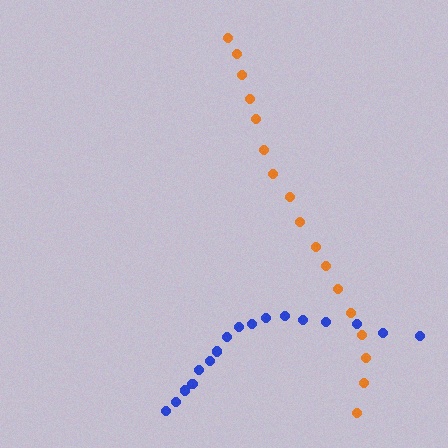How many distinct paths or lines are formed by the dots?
There are 2 distinct paths.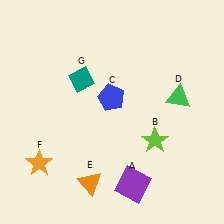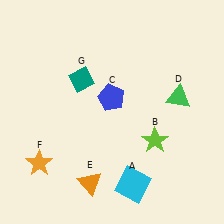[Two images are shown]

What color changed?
The square (A) changed from purple in Image 1 to cyan in Image 2.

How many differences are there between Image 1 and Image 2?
There is 1 difference between the two images.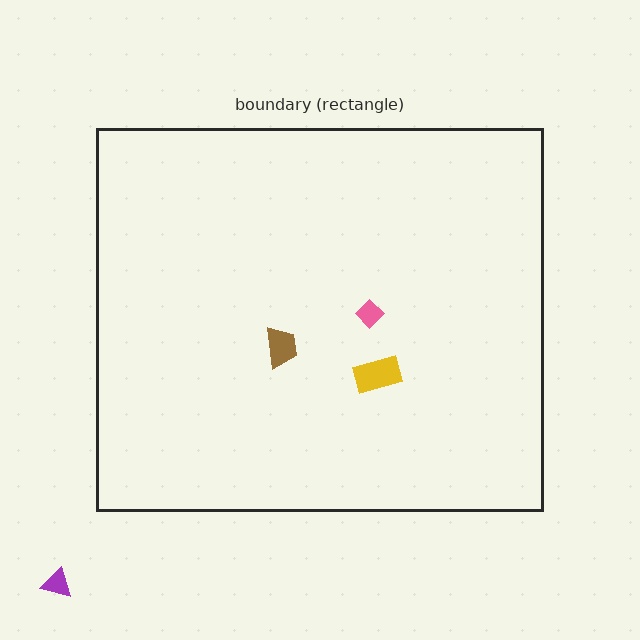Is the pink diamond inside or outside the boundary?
Inside.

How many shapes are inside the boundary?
3 inside, 1 outside.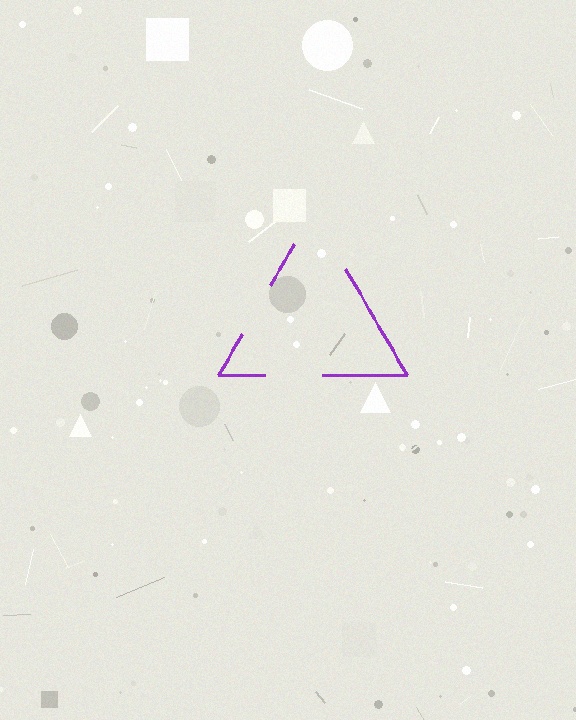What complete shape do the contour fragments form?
The contour fragments form a triangle.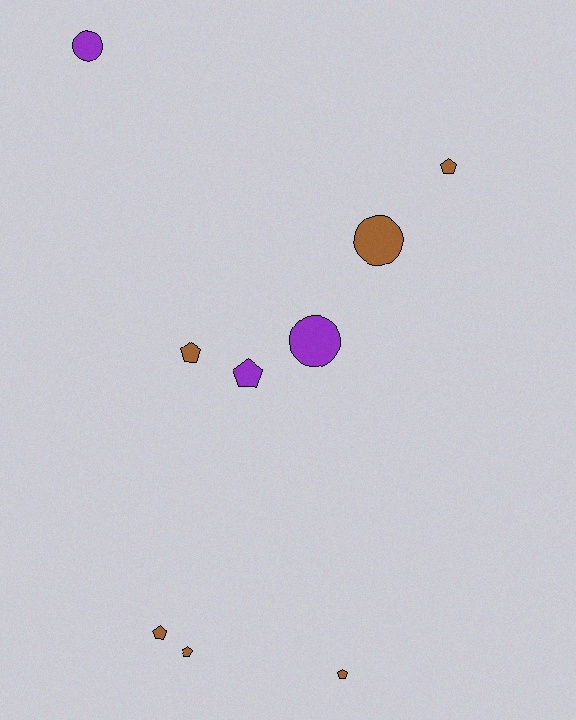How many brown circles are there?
There is 1 brown circle.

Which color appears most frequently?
Brown, with 6 objects.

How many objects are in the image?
There are 9 objects.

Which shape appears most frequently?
Pentagon, with 6 objects.